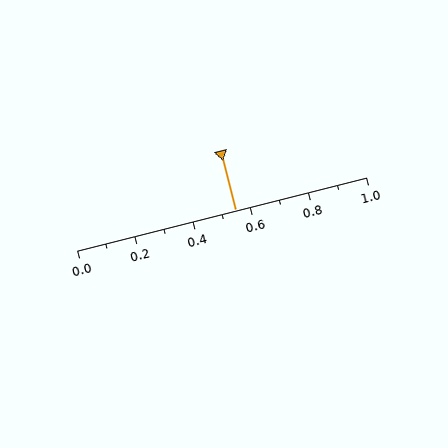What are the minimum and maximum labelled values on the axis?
The axis runs from 0.0 to 1.0.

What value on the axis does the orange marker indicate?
The marker indicates approximately 0.55.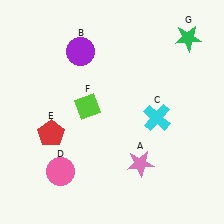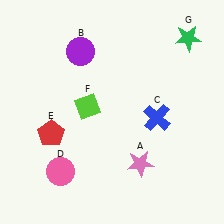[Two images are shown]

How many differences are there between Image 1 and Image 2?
There is 1 difference between the two images.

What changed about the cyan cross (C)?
In Image 1, C is cyan. In Image 2, it changed to blue.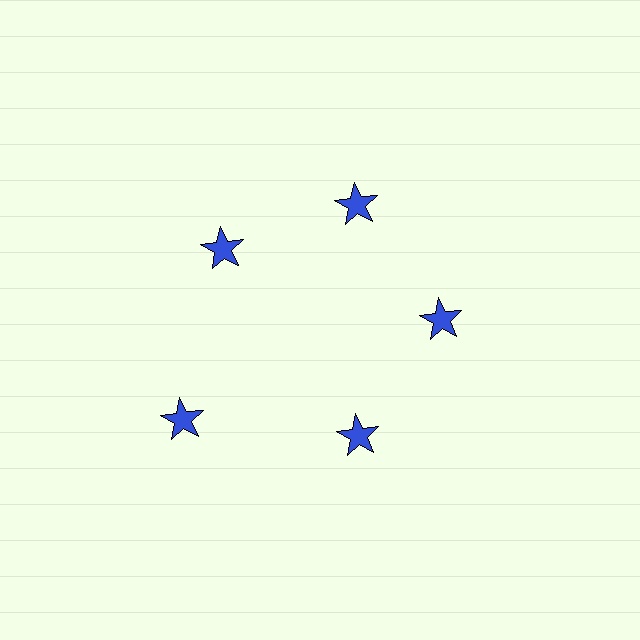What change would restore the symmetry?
The symmetry would be restored by moving it inward, back onto the ring so that all 5 stars sit at equal angles and equal distance from the center.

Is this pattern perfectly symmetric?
No. The 5 blue stars are arranged in a ring, but one element near the 8 o'clock position is pushed outward from the center, breaking the 5-fold rotational symmetry.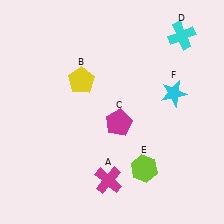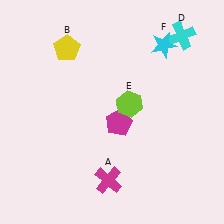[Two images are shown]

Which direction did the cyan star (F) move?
The cyan star (F) moved up.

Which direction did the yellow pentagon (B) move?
The yellow pentagon (B) moved up.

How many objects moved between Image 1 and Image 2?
3 objects moved between the two images.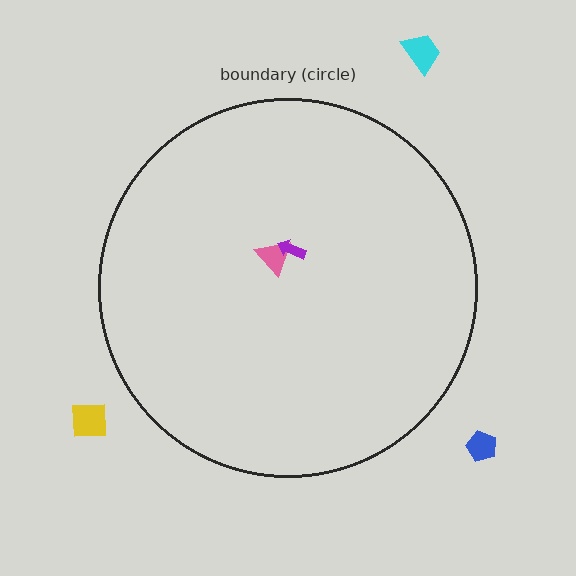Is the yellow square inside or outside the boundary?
Outside.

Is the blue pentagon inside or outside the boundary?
Outside.